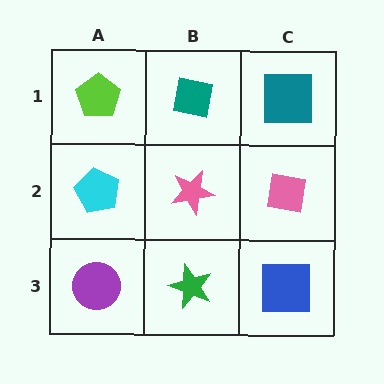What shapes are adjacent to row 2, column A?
A lime pentagon (row 1, column A), a purple circle (row 3, column A), a pink star (row 2, column B).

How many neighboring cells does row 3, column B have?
3.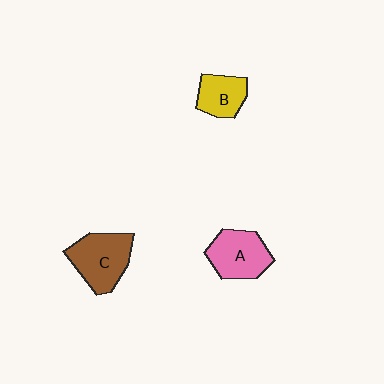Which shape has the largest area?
Shape C (brown).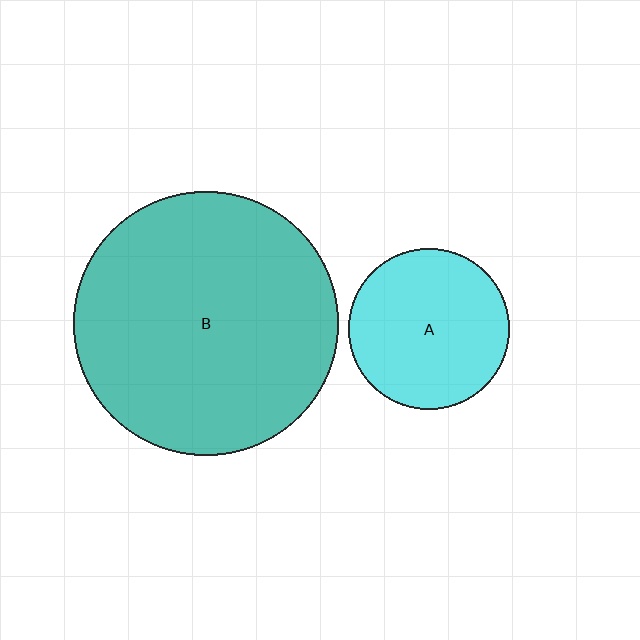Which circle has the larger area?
Circle B (teal).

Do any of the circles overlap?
No, none of the circles overlap.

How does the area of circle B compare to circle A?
Approximately 2.7 times.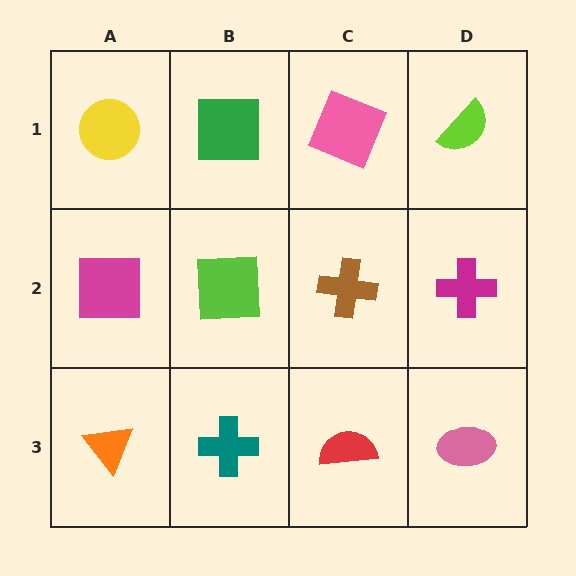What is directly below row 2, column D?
A pink ellipse.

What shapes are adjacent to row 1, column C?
A brown cross (row 2, column C), a green square (row 1, column B), a lime semicircle (row 1, column D).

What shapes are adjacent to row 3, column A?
A magenta square (row 2, column A), a teal cross (row 3, column B).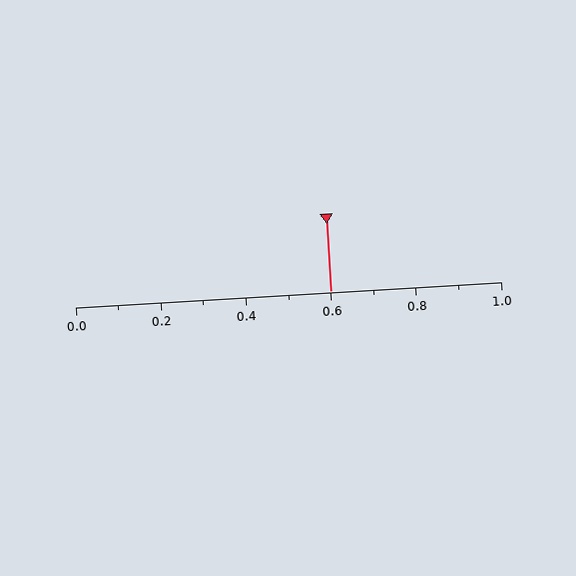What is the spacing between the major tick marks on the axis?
The major ticks are spaced 0.2 apart.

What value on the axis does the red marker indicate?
The marker indicates approximately 0.6.